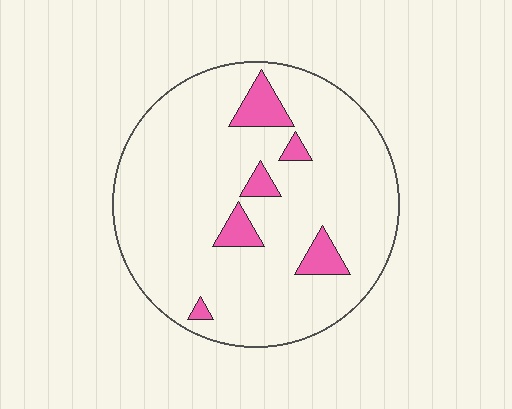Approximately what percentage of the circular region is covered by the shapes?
Approximately 10%.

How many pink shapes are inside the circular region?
6.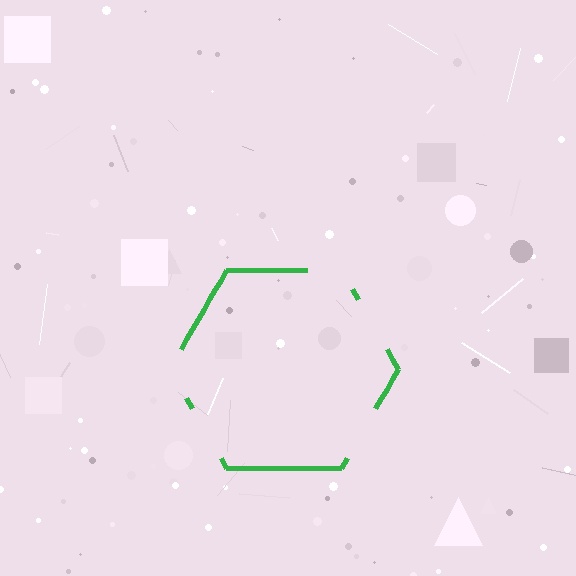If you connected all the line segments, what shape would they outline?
They would outline a hexagon.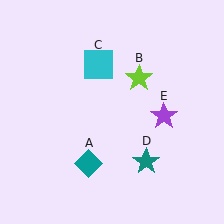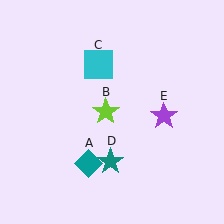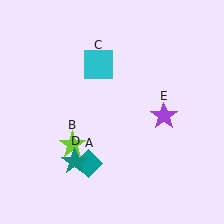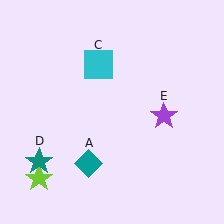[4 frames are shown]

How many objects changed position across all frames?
2 objects changed position: lime star (object B), teal star (object D).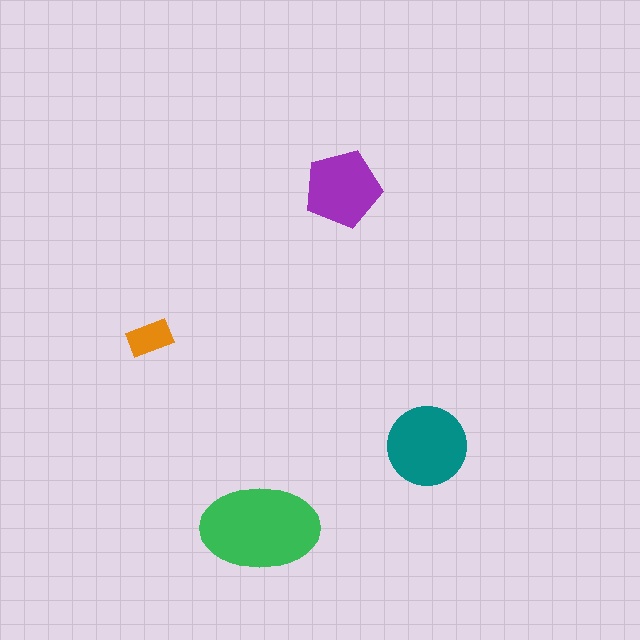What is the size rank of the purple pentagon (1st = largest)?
3rd.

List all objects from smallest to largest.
The orange rectangle, the purple pentagon, the teal circle, the green ellipse.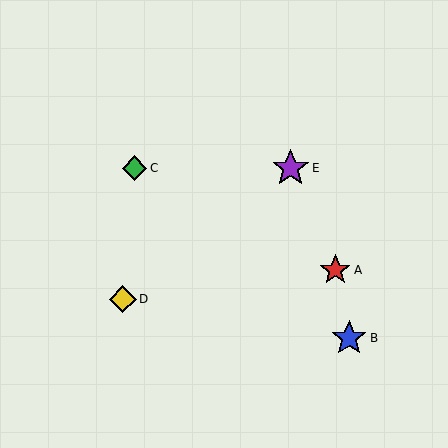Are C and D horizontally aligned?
No, C is at y≈168 and D is at y≈299.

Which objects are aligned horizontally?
Objects C, E are aligned horizontally.